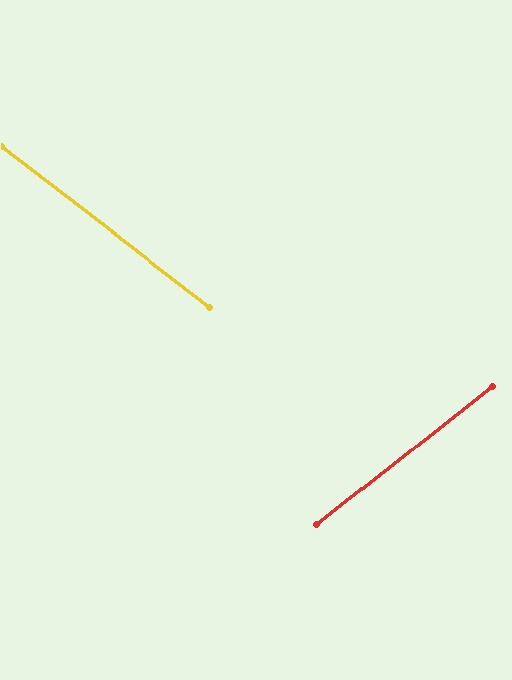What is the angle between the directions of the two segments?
Approximately 76 degrees.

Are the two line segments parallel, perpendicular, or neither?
Neither parallel nor perpendicular — they differ by about 76°.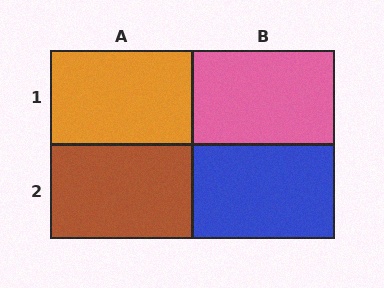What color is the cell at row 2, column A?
Brown.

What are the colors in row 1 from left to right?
Orange, pink.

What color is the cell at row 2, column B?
Blue.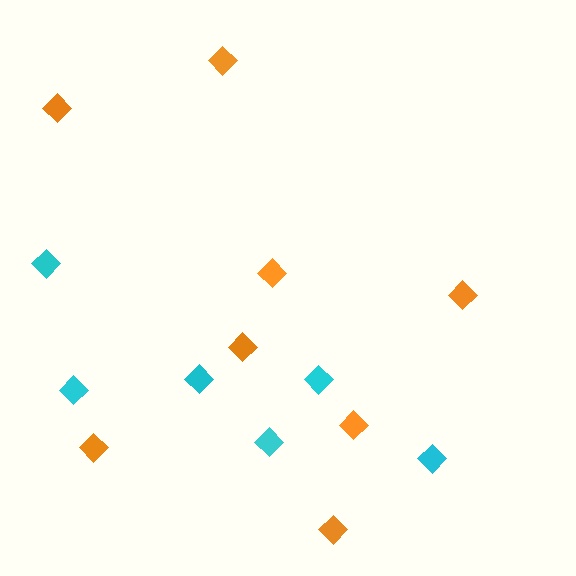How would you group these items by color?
There are 2 groups: one group of cyan diamonds (6) and one group of orange diamonds (8).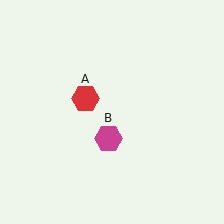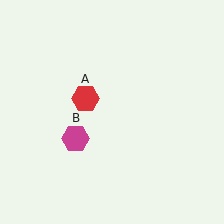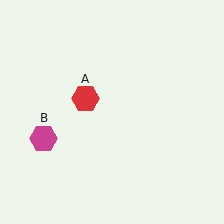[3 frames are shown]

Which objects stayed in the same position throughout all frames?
Red hexagon (object A) remained stationary.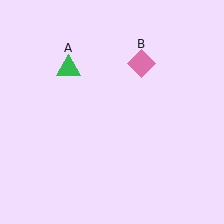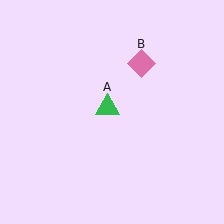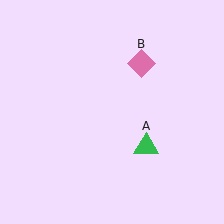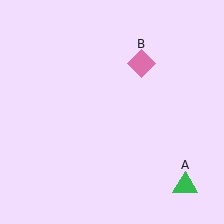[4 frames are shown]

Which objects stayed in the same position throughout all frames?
Pink diamond (object B) remained stationary.